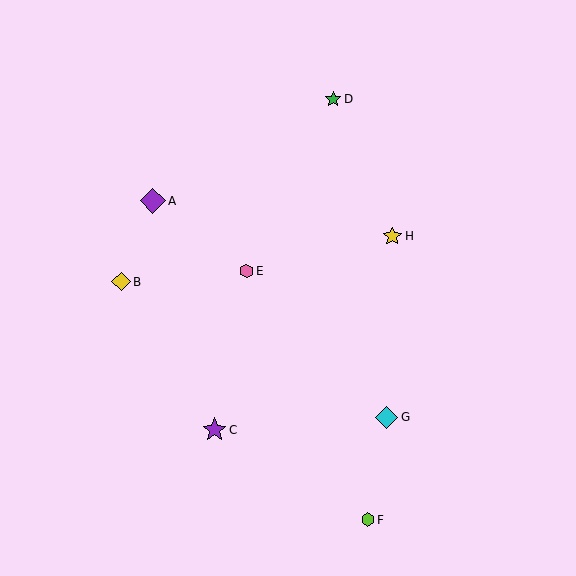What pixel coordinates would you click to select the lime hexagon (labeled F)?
Click at (368, 520) to select the lime hexagon F.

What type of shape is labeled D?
Shape D is a green star.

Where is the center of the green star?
The center of the green star is at (333, 99).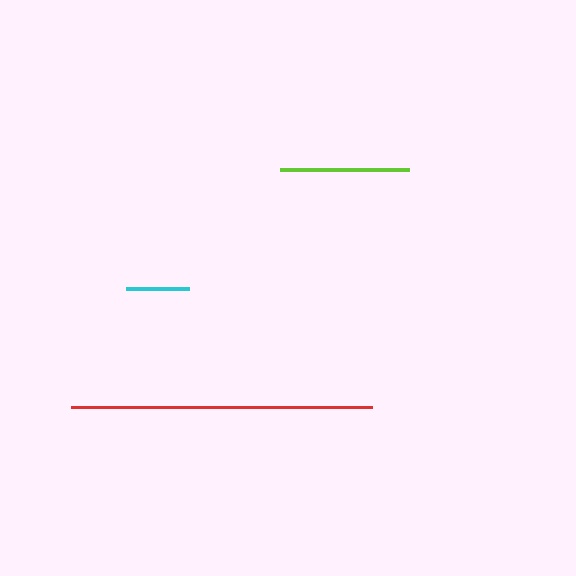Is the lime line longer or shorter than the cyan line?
The lime line is longer than the cyan line.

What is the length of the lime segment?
The lime segment is approximately 129 pixels long.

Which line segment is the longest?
The red line is the longest at approximately 301 pixels.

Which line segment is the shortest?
The cyan line is the shortest at approximately 62 pixels.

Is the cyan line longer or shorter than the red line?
The red line is longer than the cyan line.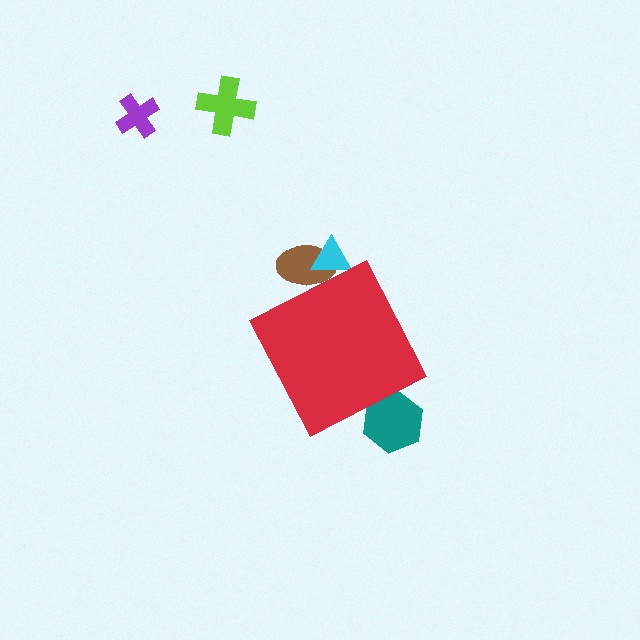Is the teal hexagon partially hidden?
Yes, the teal hexagon is partially hidden behind the red diamond.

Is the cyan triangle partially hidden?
Yes, the cyan triangle is partially hidden behind the red diamond.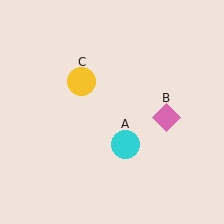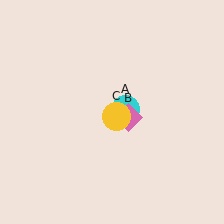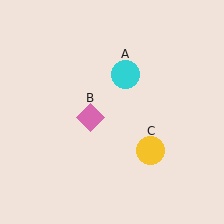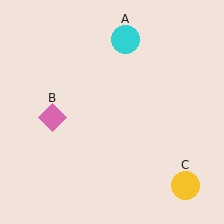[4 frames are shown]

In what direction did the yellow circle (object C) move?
The yellow circle (object C) moved down and to the right.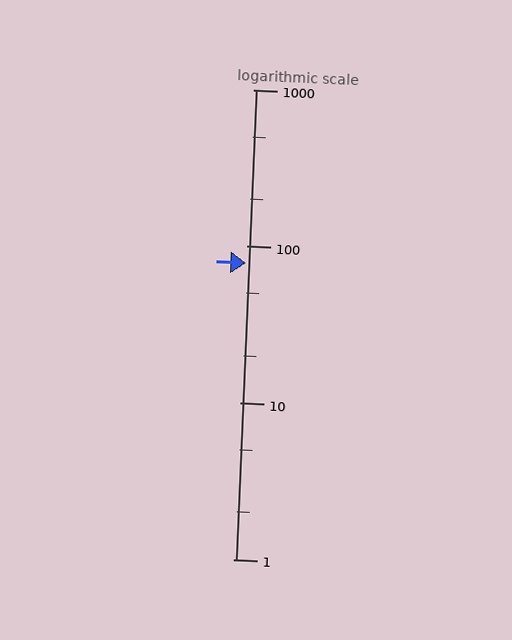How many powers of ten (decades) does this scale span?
The scale spans 3 decades, from 1 to 1000.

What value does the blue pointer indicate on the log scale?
The pointer indicates approximately 78.